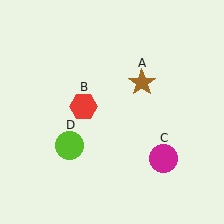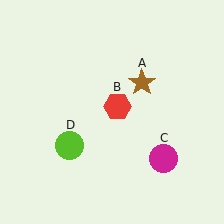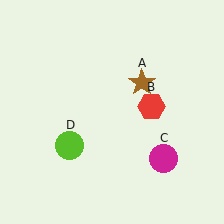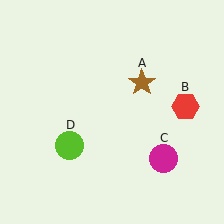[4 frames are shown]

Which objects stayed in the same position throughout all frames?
Brown star (object A) and magenta circle (object C) and lime circle (object D) remained stationary.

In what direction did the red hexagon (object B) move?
The red hexagon (object B) moved right.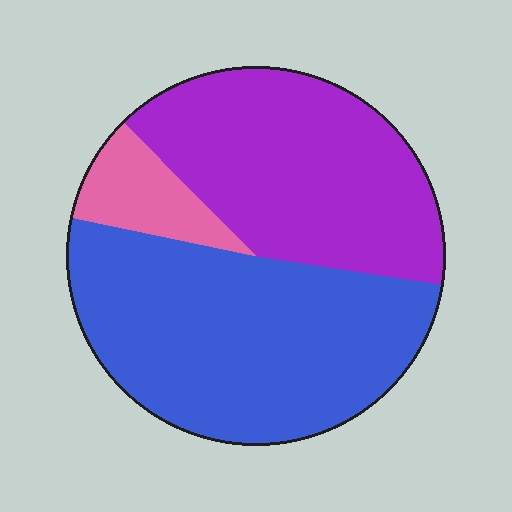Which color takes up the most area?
Blue, at roughly 50%.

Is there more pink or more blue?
Blue.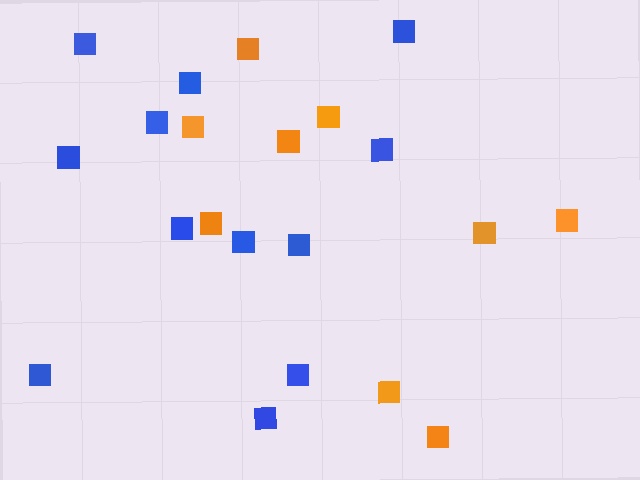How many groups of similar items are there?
There are 2 groups: one group of orange squares (9) and one group of blue squares (12).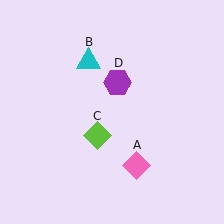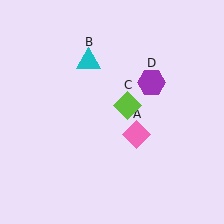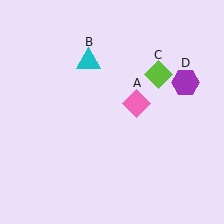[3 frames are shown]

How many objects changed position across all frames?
3 objects changed position: pink diamond (object A), lime diamond (object C), purple hexagon (object D).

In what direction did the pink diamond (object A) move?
The pink diamond (object A) moved up.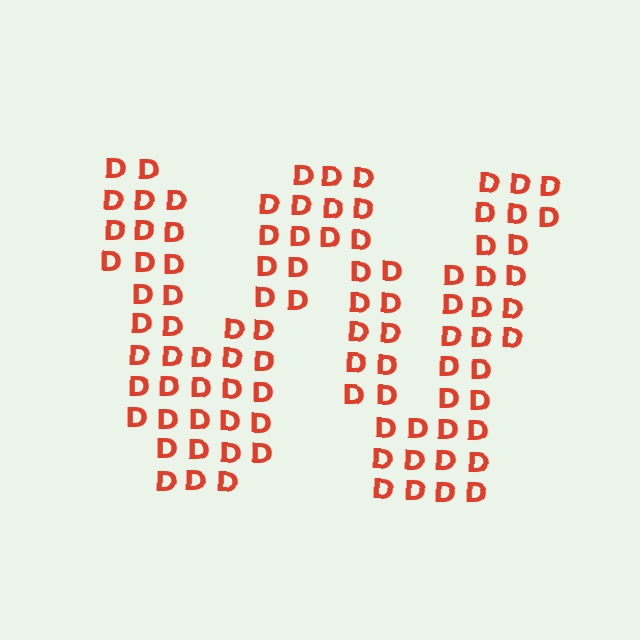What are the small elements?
The small elements are letter D's.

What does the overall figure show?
The overall figure shows the letter W.